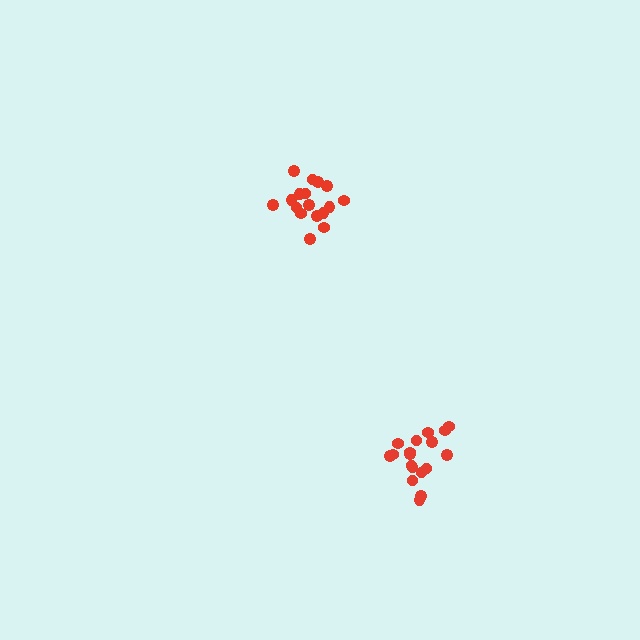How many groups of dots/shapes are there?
There are 2 groups.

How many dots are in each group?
Group 1: 17 dots, Group 2: 18 dots (35 total).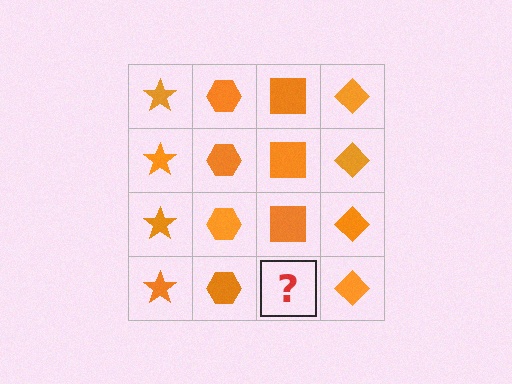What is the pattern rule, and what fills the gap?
The rule is that each column has a consistent shape. The gap should be filled with an orange square.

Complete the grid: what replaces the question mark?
The question mark should be replaced with an orange square.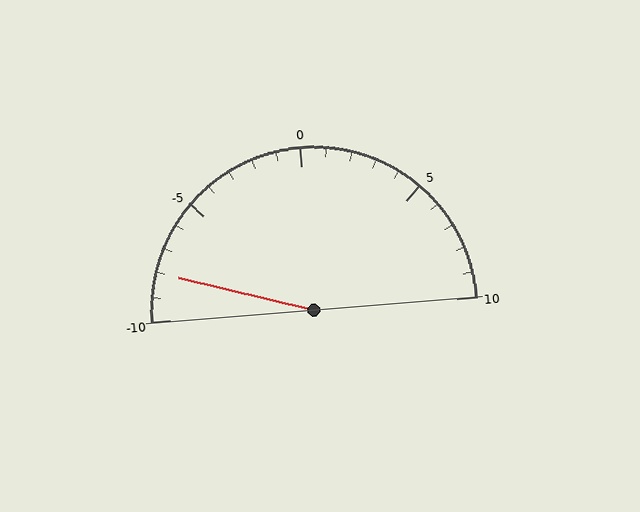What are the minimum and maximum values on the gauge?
The gauge ranges from -10 to 10.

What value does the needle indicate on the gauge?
The needle indicates approximately -8.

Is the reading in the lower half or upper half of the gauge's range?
The reading is in the lower half of the range (-10 to 10).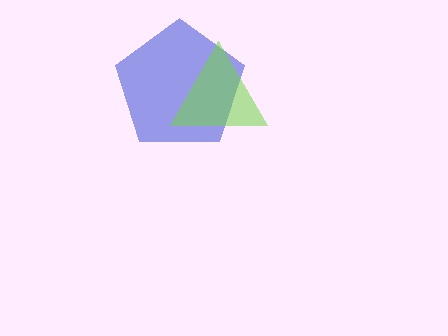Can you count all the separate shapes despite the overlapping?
Yes, there are 2 separate shapes.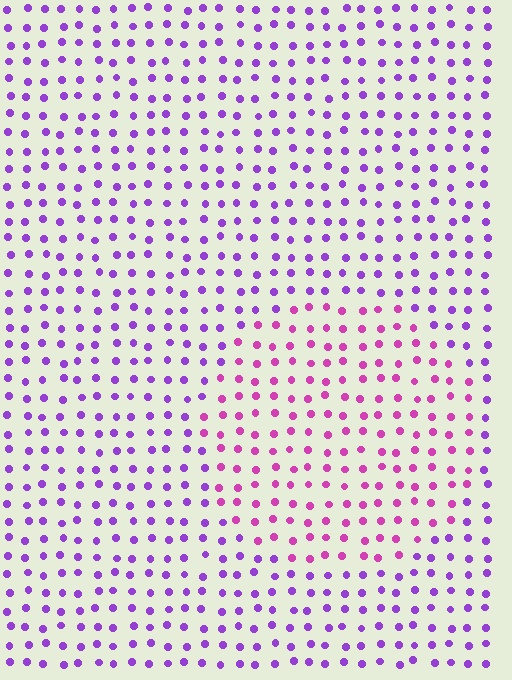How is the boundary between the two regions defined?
The boundary is defined purely by a slight shift in hue (about 39 degrees). Spacing, size, and orientation are identical on both sides.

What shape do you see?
I see a circle.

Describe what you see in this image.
The image is filled with small purple elements in a uniform arrangement. A circle-shaped region is visible where the elements are tinted to a slightly different hue, forming a subtle color boundary.